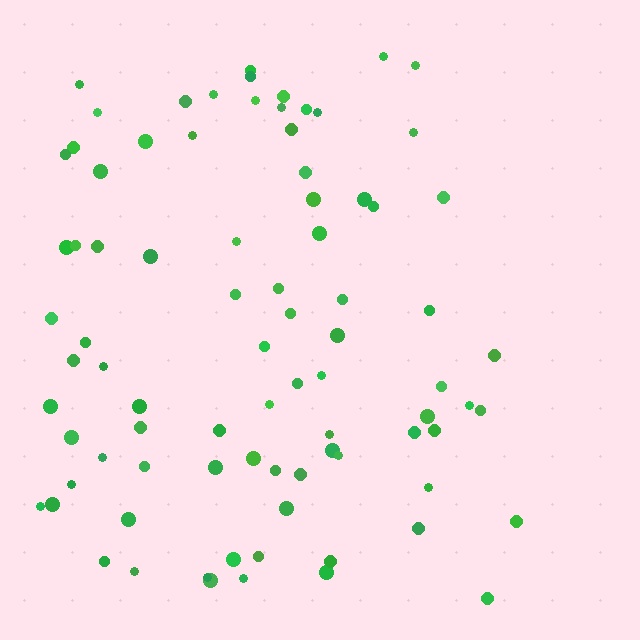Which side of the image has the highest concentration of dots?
The left.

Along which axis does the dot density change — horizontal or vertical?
Horizontal.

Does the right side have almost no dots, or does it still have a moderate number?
Still a moderate number, just noticeably fewer than the left.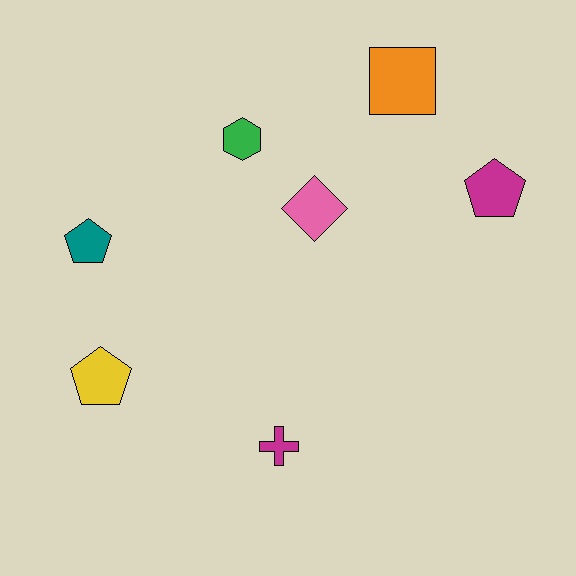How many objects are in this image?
There are 7 objects.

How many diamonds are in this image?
There is 1 diamond.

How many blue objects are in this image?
There are no blue objects.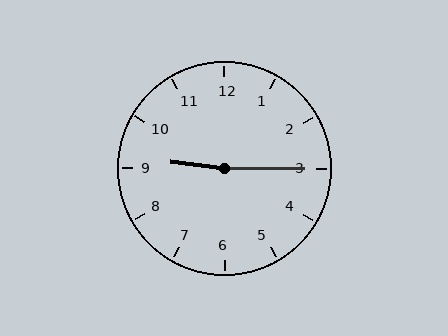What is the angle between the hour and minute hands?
Approximately 172 degrees.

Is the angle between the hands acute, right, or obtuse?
It is obtuse.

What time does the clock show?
9:15.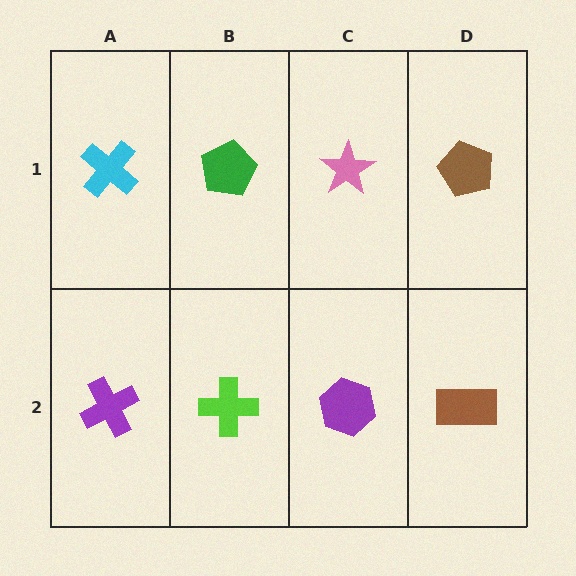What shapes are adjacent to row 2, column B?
A green pentagon (row 1, column B), a purple cross (row 2, column A), a purple hexagon (row 2, column C).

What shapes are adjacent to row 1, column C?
A purple hexagon (row 2, column C), a green pentagon (row 1, column B), a brown pentagon (row 1, column D).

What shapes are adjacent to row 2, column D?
A brown pentagon (row 1, column D), a purple hexagon (row 2, column C).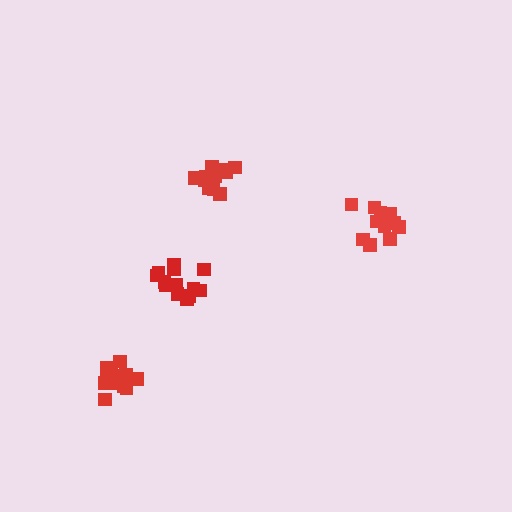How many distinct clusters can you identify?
There are 4 distinct clusters.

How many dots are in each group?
Group 1: 12 dots, Group 2: 11 dots, Group 3: 13 dots, Group 4: 12 dots (48 total).